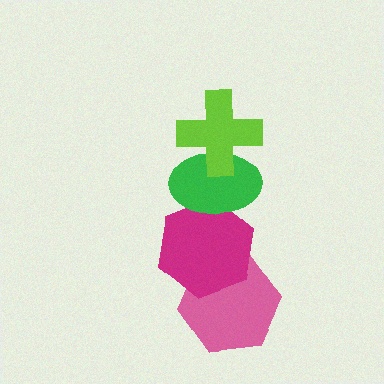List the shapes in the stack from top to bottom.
From top to bottom: the lime cross, the green ellipse, the magenta hexagon, the pink hexagon.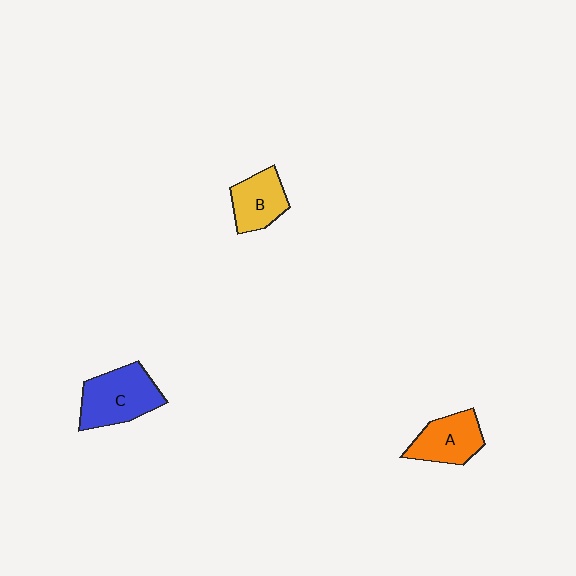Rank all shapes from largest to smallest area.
From largest to smallest: C (blue), A (orange), B (yellow).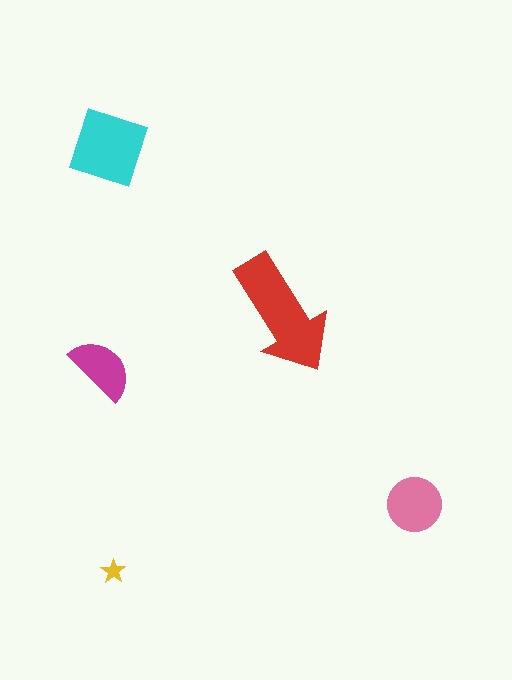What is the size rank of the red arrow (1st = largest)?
1st.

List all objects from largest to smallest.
The red arrow, the cyan square, the pink circle, the magenta semicircle, the yellow star.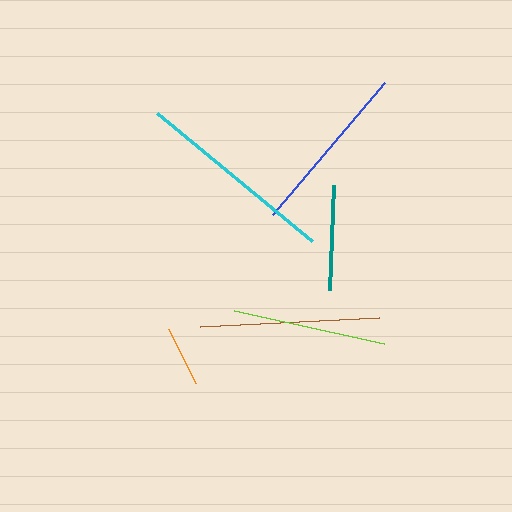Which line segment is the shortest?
The orange line is the shortest at approximately 60 pixels.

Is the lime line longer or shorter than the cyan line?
The cyan line is longer than the lime line.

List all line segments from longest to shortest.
From longest to shortest: cyan, brown, blue, lime, teal, orange.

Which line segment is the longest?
The cyan line is the longest at approximately 201 pixels.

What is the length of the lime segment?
The lime segment is approximately 153 pixels long.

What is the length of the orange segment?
The orange segment is approximately 60 pixels long.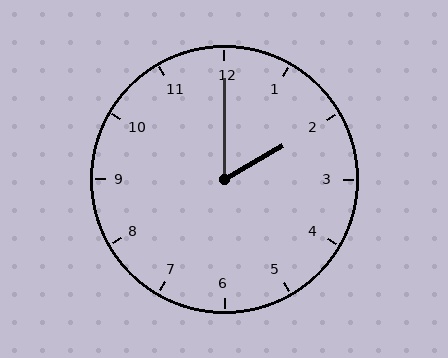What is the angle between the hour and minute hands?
Approximately 60 degrees.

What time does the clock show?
2:00.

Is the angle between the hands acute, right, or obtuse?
It is acute.